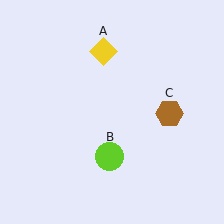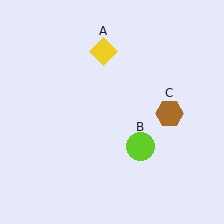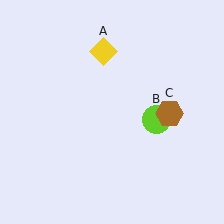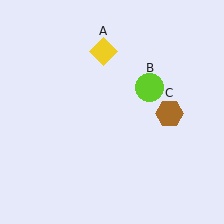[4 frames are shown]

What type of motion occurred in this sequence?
The lime circle (object B) rotated counterclockwise around the center of the scene.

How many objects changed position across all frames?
1 object changed position: lime circle (object B).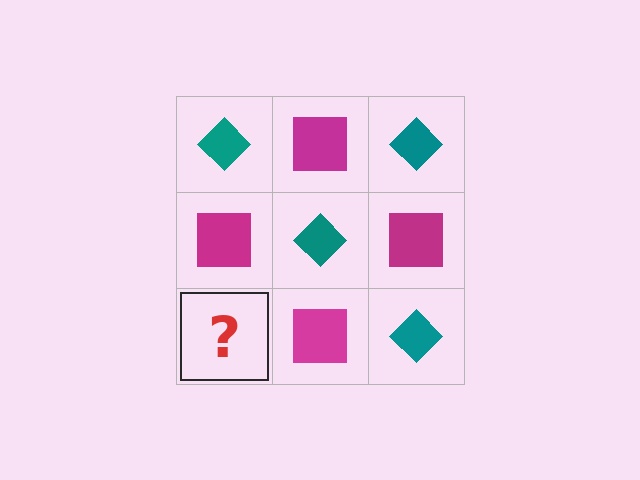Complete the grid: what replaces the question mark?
The question mark should be replaced with a teal diamond.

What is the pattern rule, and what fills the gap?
The rule is that it alternates teal diamond and magenta square in a checkerboard pattern. The gap should be filled with a teal diamond.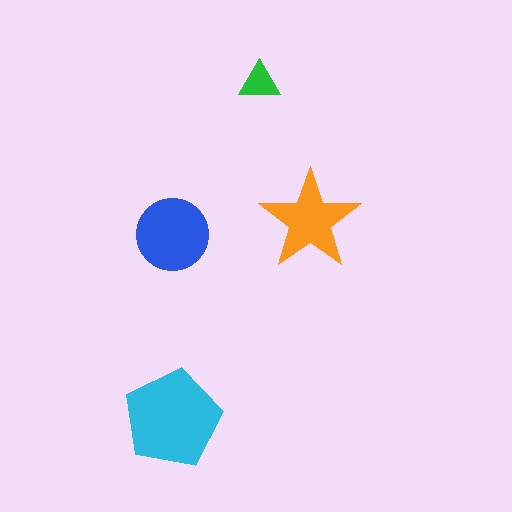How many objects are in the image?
There are 4 objects in the image.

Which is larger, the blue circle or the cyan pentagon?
The cyan pentagon.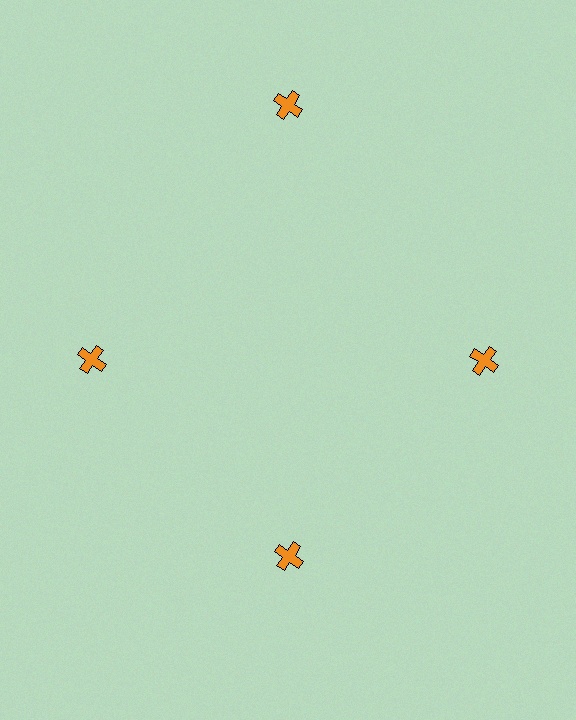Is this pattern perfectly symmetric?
No. The 4 orange crosses are arranged in a ring, but one element near the 12 o'clock position is pushed outward from the center, breaking the 4-fold rotational symmetry.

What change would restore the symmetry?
The symmetry would be restored by moving it inward, back onto the ring so that all 4 crosses sit at equal angles and equal distance from the center.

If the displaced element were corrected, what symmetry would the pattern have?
It would have 4-fold rotational symmetry — the pattern would map onto itself every 90 degrees.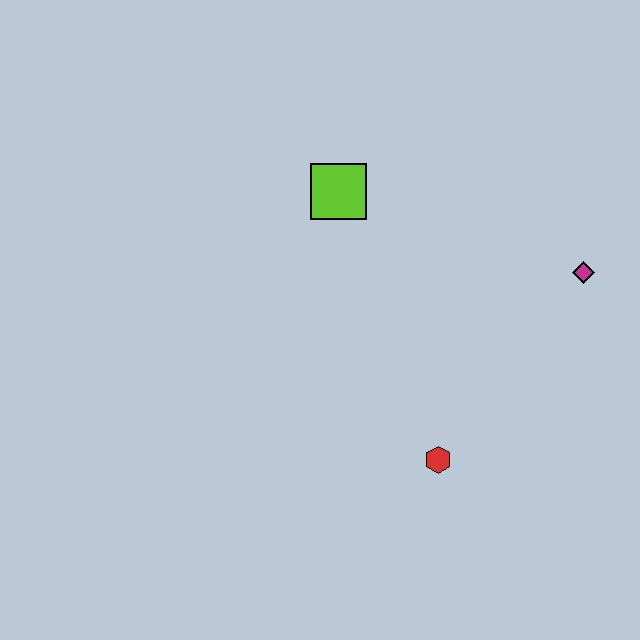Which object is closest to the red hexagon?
The magenta diamond is closest to the red hexagon.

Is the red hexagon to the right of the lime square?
Yes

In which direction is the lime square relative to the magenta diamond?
The lime square is to the left of the magenta diamond.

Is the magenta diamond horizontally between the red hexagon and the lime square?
No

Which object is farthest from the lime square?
The red hexagon is farthest from the lime square.